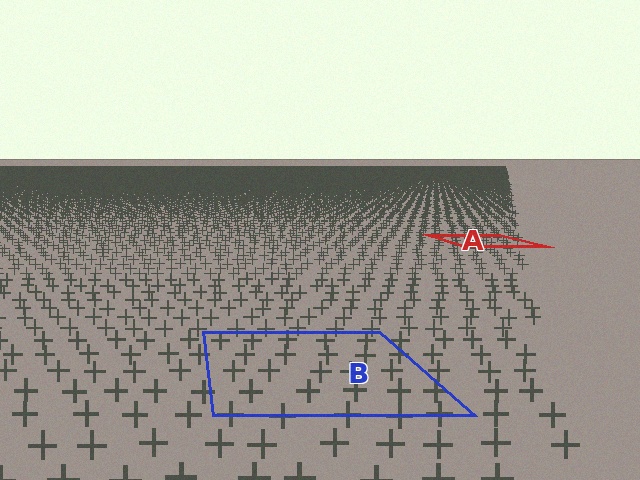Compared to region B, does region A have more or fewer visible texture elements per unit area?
Region A has more texture elements per unit area — they are packed more densely because it is farther away.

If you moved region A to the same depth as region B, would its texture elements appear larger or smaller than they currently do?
They would appear larger. At a closer depth, the same texture elements are projected at a bigger on-screen size.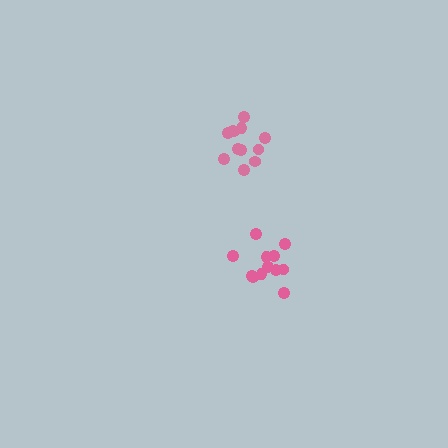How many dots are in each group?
Group 1: 12 dots, Group 2: 12 dots (24 total).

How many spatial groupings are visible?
There are 2 spatial groupings.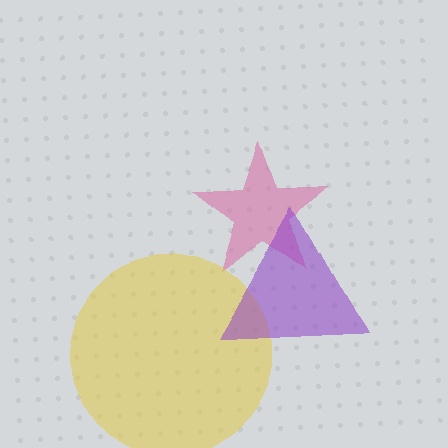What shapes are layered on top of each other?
The layered shapes are: a pink star, a yellow circle, a purple triangle.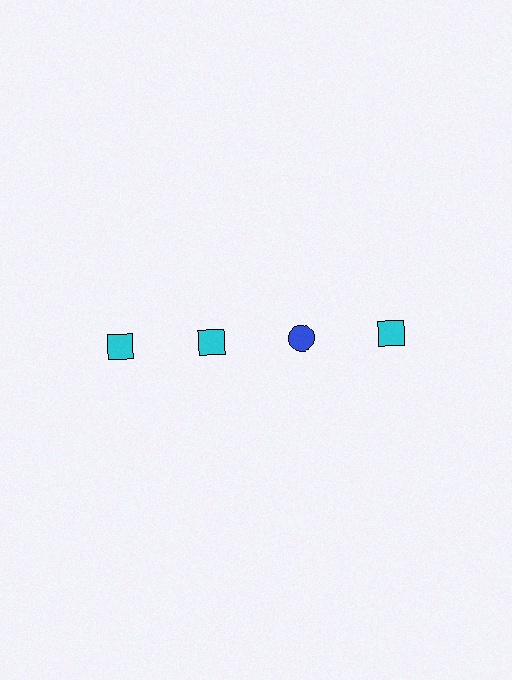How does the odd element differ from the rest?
It differs in both color (blue instead of cyan) and shape (circle instead of square).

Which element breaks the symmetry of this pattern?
The blue circle in the top row, center column breaks the symmetry. All other shapes are cyan squares.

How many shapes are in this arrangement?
There are 4 shapes arranged in a grid pattern.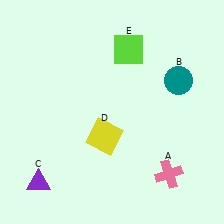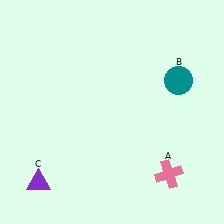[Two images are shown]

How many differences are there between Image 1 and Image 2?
There are 2 differences between the two images.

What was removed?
The lime square (E), the yellow square (D) were removed in Image 2.